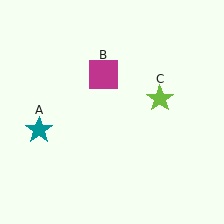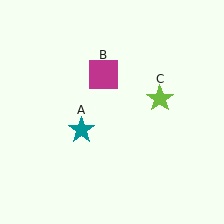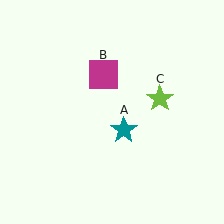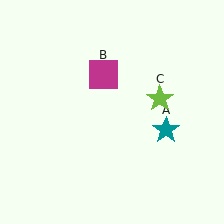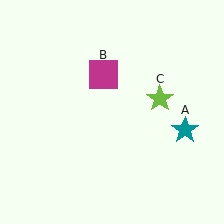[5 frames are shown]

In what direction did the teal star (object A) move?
The teal star (object A) moved right.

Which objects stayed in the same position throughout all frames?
Magenta square (object B) and lime star (object C) remained stationary.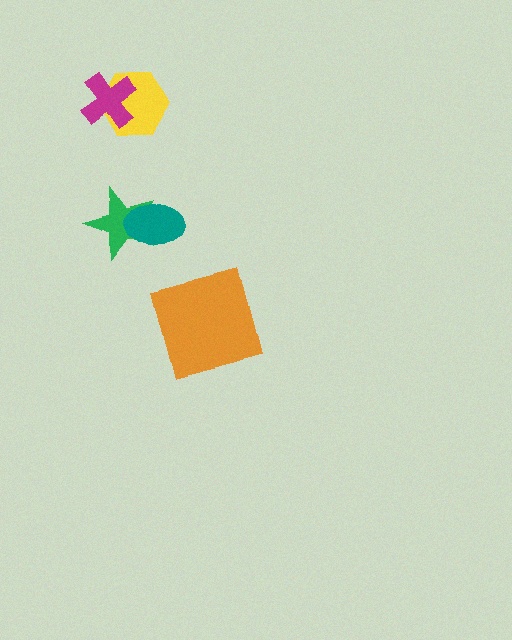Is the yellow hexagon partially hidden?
Yes, it is partially covered by another shape.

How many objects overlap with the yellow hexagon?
1 object overlaps with the yellow hexagon.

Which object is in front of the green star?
The teal ellipse is in front of the green star.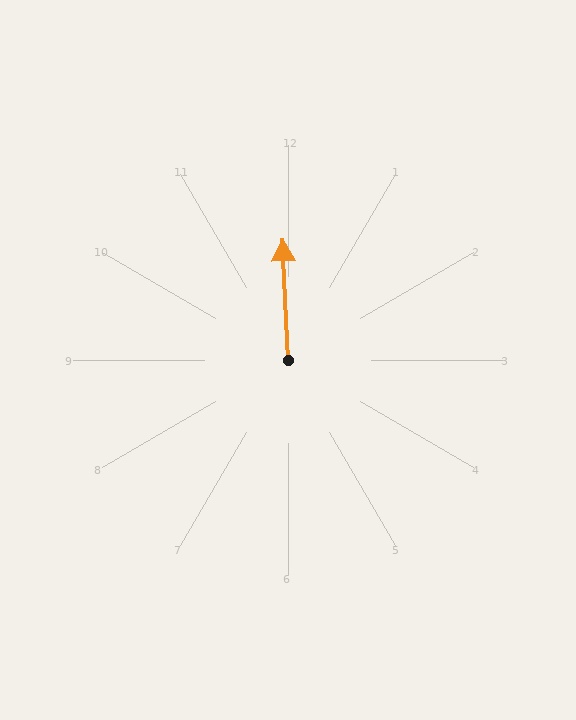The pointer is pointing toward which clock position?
Roughly 12 o'clock.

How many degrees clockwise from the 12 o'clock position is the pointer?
Approximately 357 degrees.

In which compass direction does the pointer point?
North.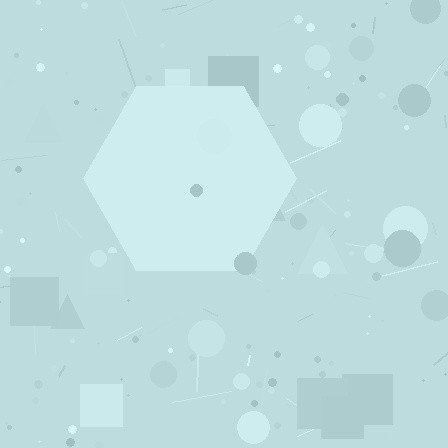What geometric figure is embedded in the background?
A hexagon is embedded in the background.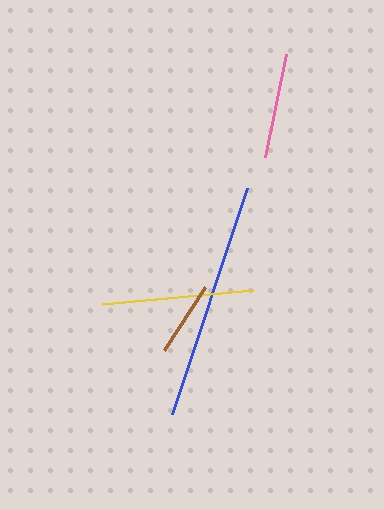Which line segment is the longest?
The blue line is the longest at approximately 239 pixels.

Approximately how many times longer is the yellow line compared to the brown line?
The yellow line is approximately 2.0 times the length of the brown line.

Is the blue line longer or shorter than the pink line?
The blue line is longer than the pink line.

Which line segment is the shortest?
The brown line is the shortest at approximately 75 pixels.